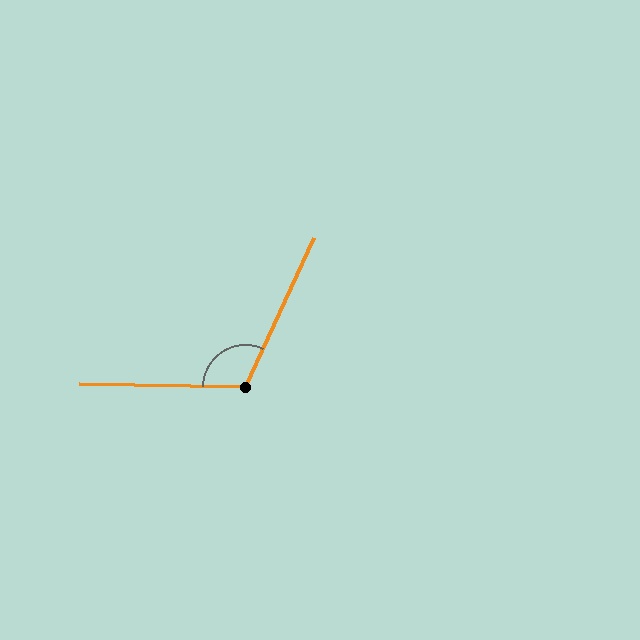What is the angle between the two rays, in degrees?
Approximately 114 degrees.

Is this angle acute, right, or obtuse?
It is obtuse.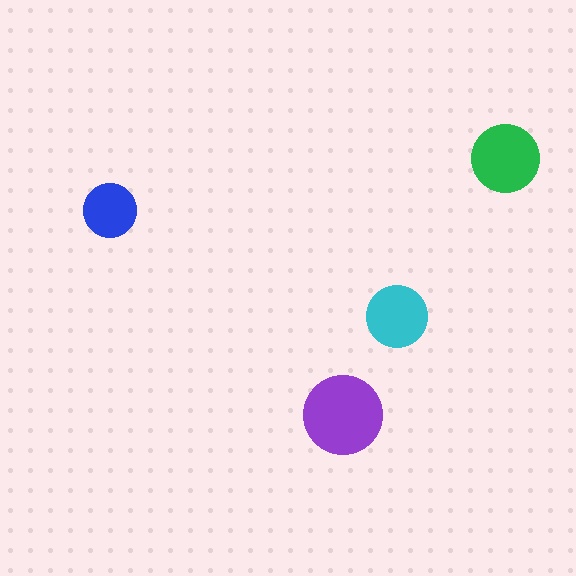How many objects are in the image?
There are 4 objects in the image.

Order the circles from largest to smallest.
the purple one, the green one, the cyan one, the blue one.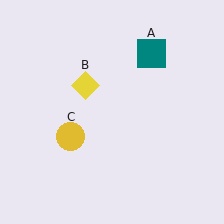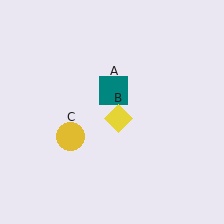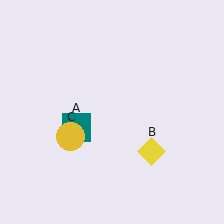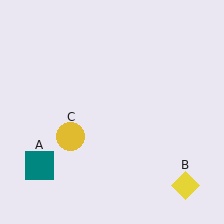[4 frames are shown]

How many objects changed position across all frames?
2 objects changed position: teal square (object A), yellow diamond (object B).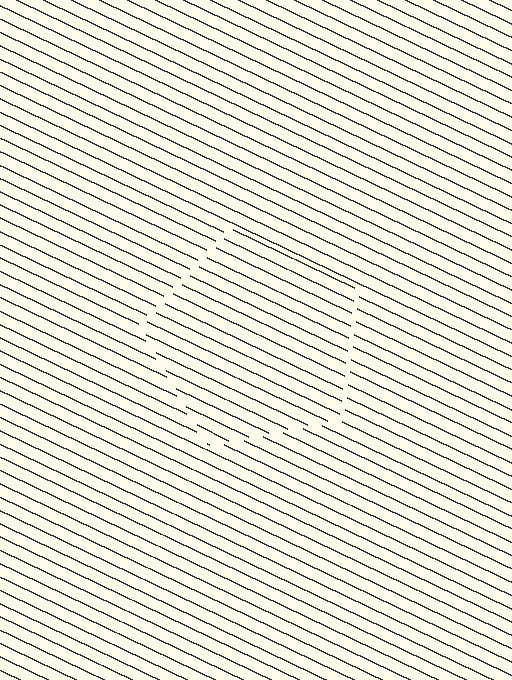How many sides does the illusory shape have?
5 sides — the line-ends trace a pentagon.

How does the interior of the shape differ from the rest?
The interior of the shape contains the same grating, shifted by half a period — the contour is defined by the phase discontinuity where line-ends from the inner and outer gratings abut.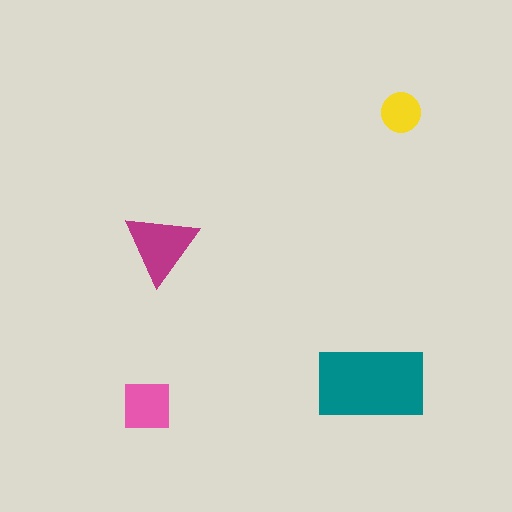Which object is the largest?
The teal rectangle.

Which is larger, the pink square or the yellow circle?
The pink square.